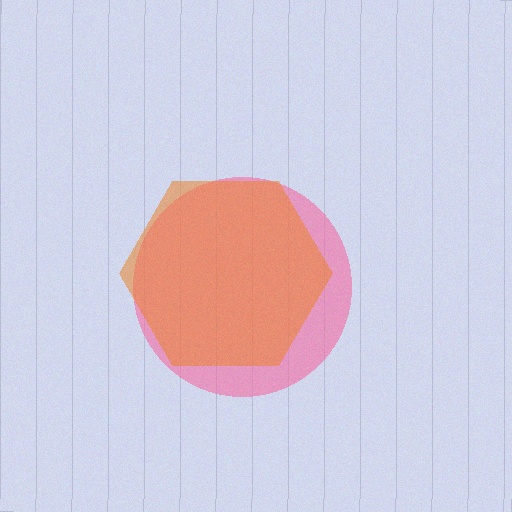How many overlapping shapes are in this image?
There are 2 overlapping shapes in the image.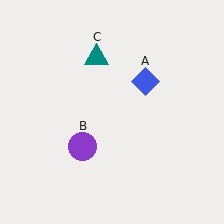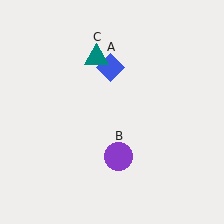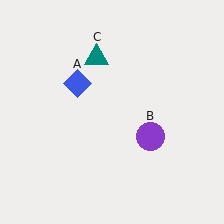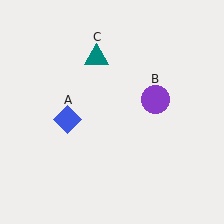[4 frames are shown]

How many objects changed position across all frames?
2 objects changed position: blue diamond (object A), purple circle (object B).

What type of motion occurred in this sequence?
The blue diamond (object A), purple circle (object B) rotated counterclockwise around the center of the scene.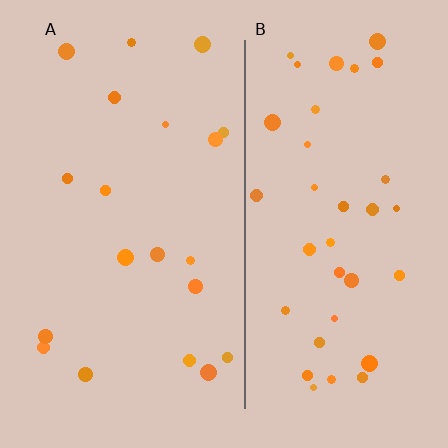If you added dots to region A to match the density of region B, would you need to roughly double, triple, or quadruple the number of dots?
Approximately double.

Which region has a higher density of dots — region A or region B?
B (the right).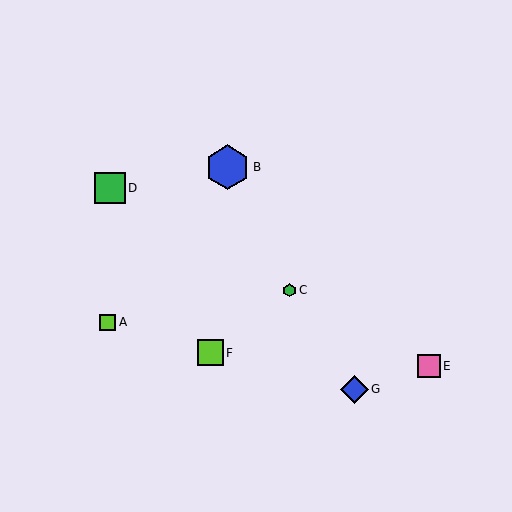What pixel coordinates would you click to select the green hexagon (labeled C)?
Click at (290, 290) to select the green hexagon C.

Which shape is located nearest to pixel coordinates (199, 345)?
The lime square (labeled F) at (210, 353) is nearest to that location.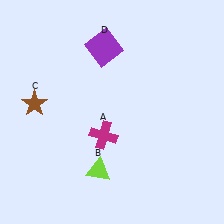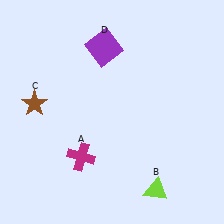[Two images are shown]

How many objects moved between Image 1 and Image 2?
2 objects moved between the two images.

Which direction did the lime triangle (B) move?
The lime triangle (B) moved right.